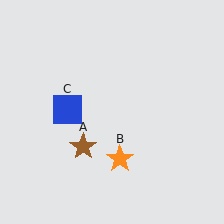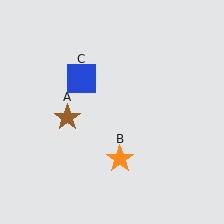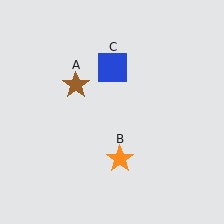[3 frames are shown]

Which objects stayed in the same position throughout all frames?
Orange star (object B) remained stationary.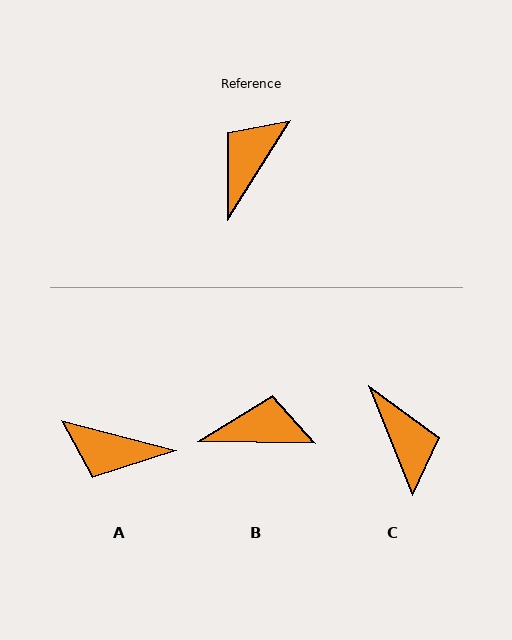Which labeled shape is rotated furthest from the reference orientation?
C, about 126 degrees away.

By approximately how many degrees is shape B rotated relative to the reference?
Approximately 59 degrees clockwise.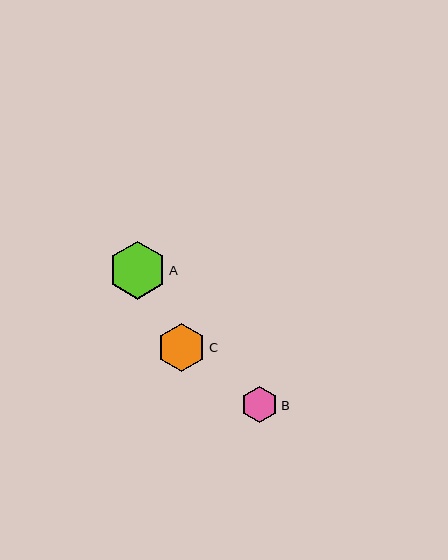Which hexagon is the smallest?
Hexagon B is the smallest with a size of approximately 36 pixels.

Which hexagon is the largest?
Hexagon A is the largest with a size of approximately 58 pixels.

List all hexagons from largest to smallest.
From largest to smallest: A, C, B.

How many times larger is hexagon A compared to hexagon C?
Hexagon A is approximately 1.2 times the size of hexagon C.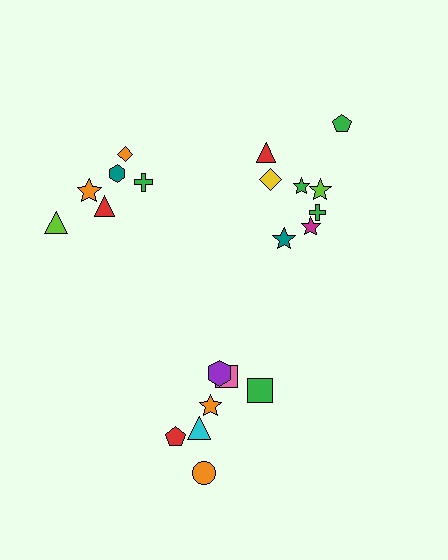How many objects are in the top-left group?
There are 6 objects.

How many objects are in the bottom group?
There are 7 objects.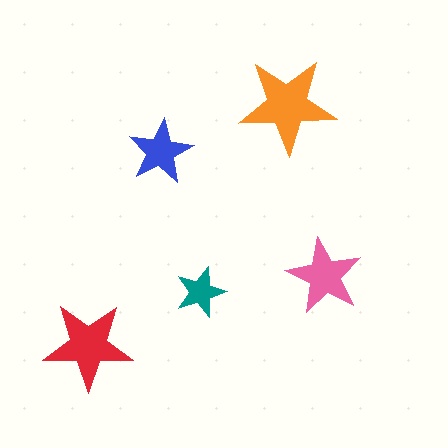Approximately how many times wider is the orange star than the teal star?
About 2 times wider.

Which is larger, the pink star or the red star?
The red one.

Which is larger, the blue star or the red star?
The red one.